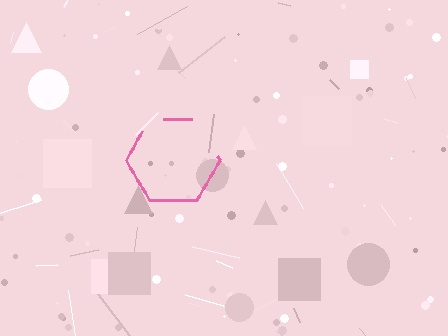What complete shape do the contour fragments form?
The contour fragments form a hexagon.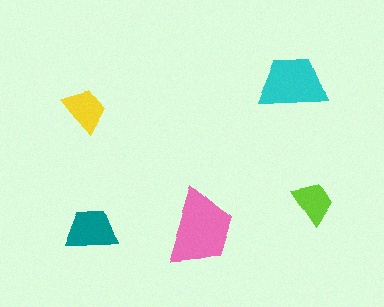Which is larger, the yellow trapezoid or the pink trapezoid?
The pink one.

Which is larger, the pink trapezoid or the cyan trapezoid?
The pink one.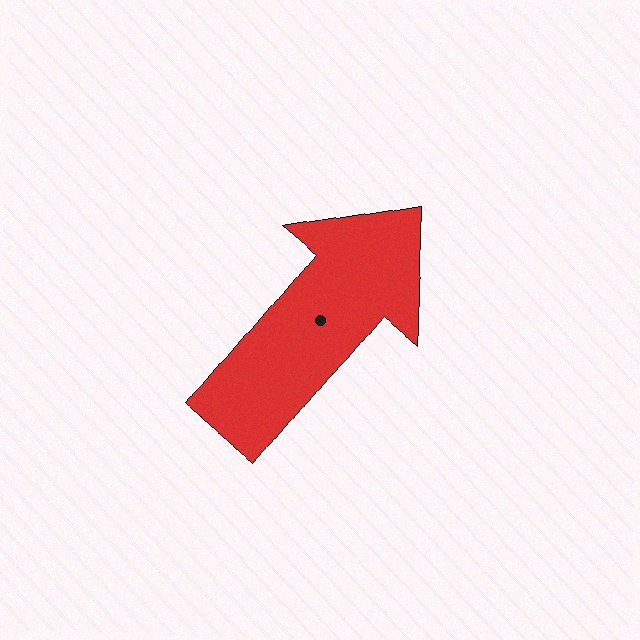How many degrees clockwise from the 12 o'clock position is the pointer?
Approximately 40 degrees.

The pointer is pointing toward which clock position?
Roughly 1 o'clock.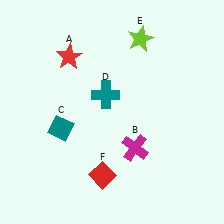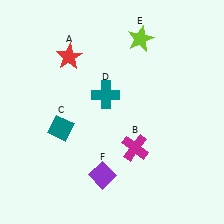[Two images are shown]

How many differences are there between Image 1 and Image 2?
There is 1 difference between the two images.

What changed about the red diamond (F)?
In Image 1, F is red. In Image 2, it changed to purple.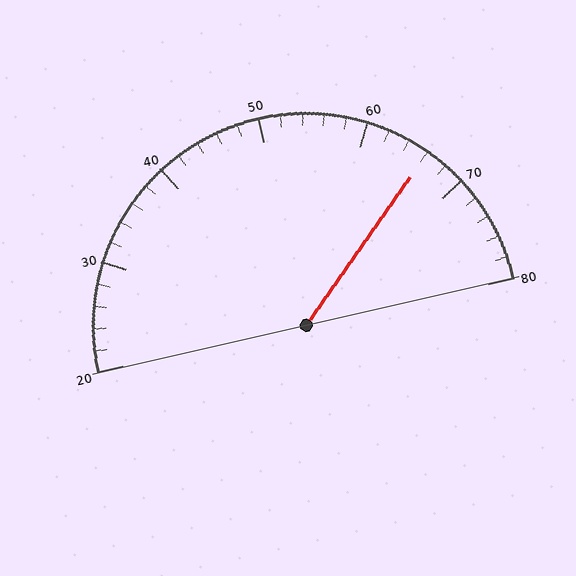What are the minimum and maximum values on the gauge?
The gauge ranges from 20 to 80.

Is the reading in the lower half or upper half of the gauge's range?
The reading is in the upper half of the range (20 to 80).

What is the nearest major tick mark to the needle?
The nearest major tick mark is 70.